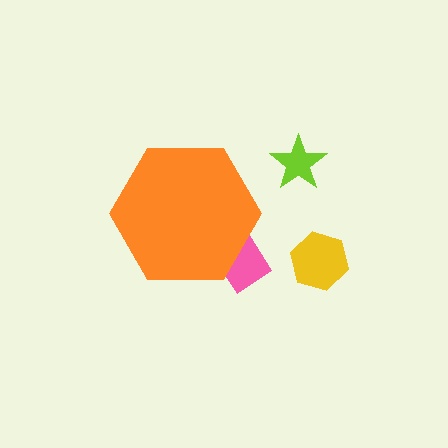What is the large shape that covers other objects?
An orange hexagon.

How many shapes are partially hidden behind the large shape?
1 shape is partially hidden.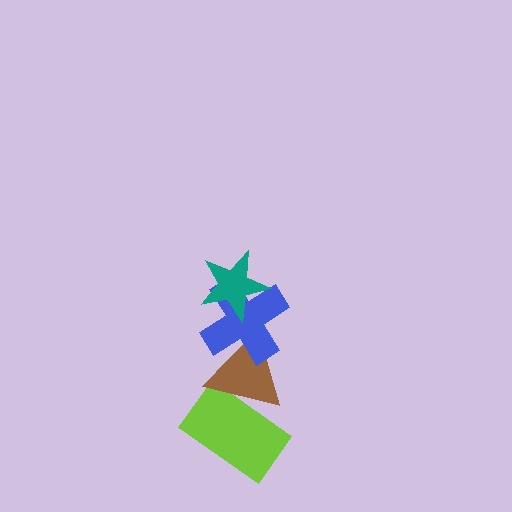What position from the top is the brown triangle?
The brown triangle is 3rd from the top.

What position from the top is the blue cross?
The blue cross is 2nd from the top.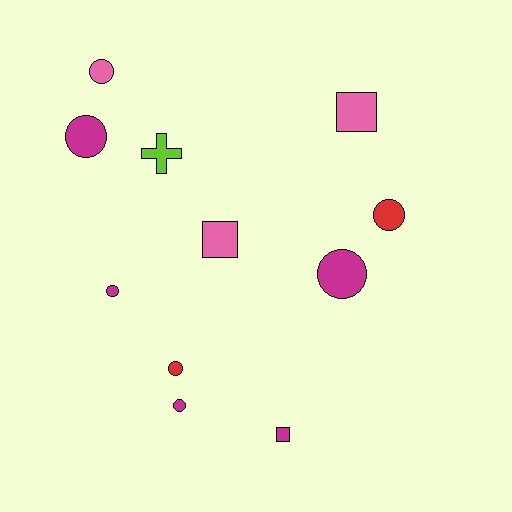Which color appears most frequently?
Magenta, with 5 objects.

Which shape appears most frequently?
Circle, with 7 objects.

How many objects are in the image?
There are 11 objects.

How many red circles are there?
There are 2 red circles.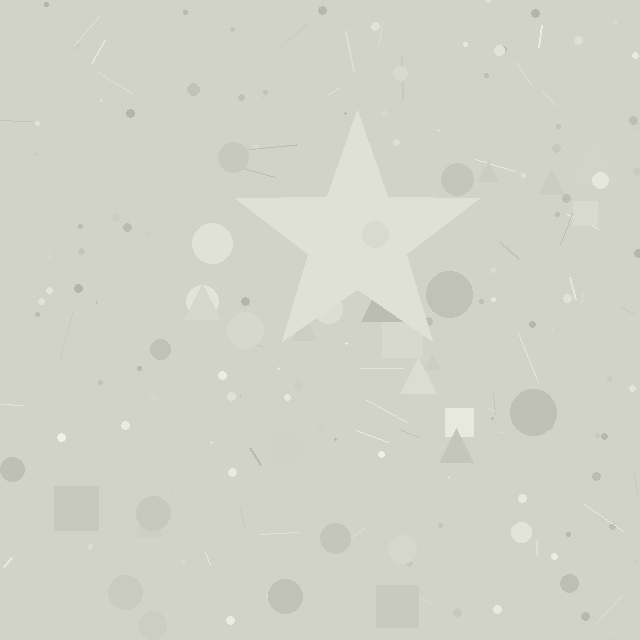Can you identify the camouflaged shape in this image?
The camouflaged shape is a star.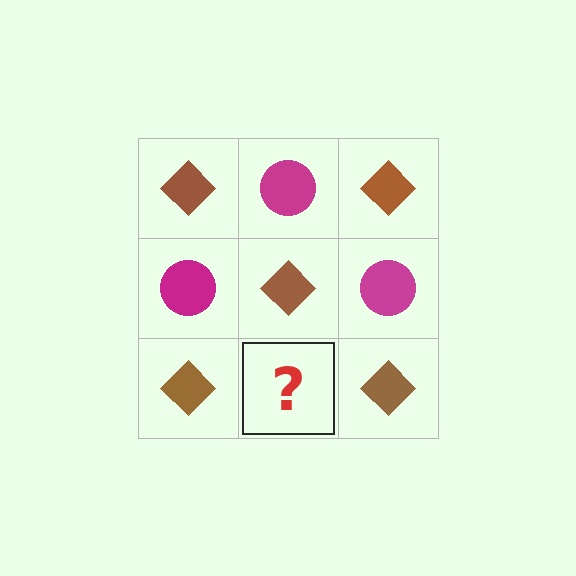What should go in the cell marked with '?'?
The missing cell should contain a magenta circle.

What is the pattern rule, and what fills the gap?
The rule is that it alternates brown diamond and magenta circle in a checkerboard pattern. The gap should be filled with a magenta circle.